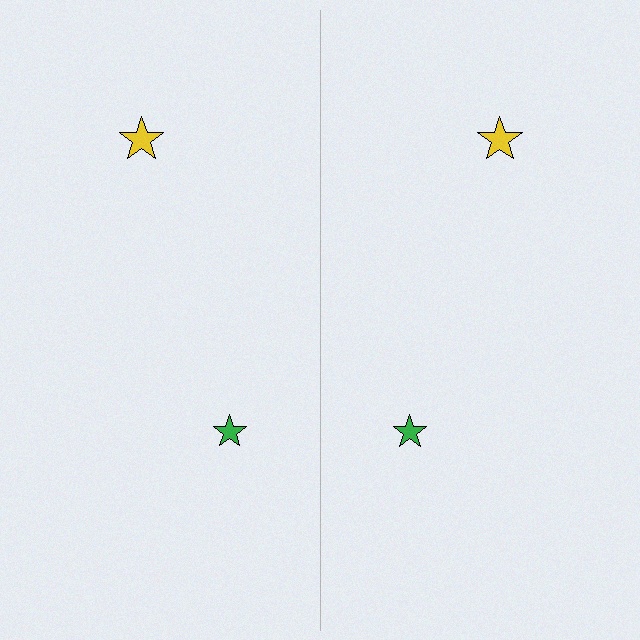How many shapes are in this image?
There are 4 shapes in this image.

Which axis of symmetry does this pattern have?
The pattern has a vertical axis of symmetry running through the center of the image.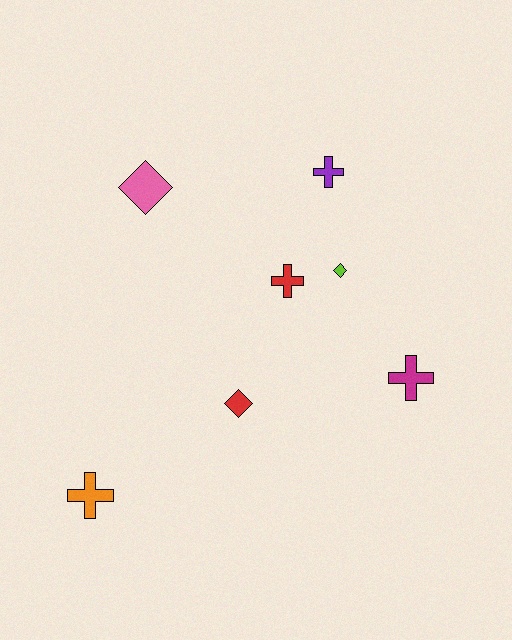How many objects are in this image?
There are 7 objects.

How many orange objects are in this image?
There is 1 orange object.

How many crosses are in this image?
There are 4 crosses.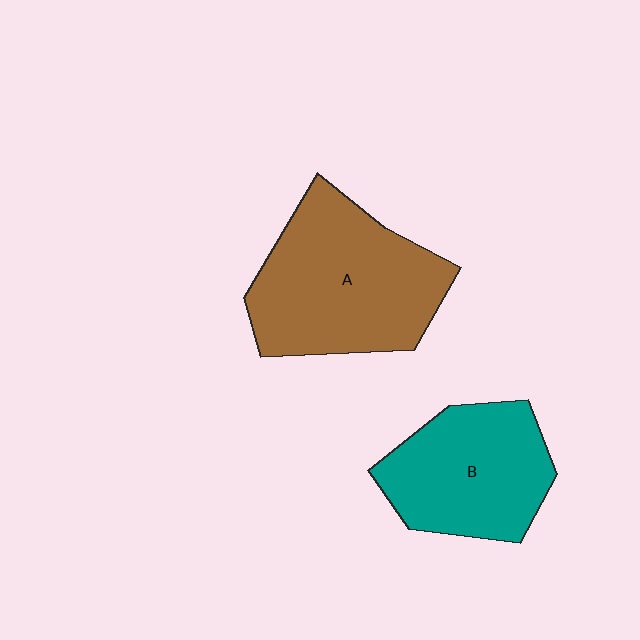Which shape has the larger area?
Shape A (brown).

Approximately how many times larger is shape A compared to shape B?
Approximately 1.3 times.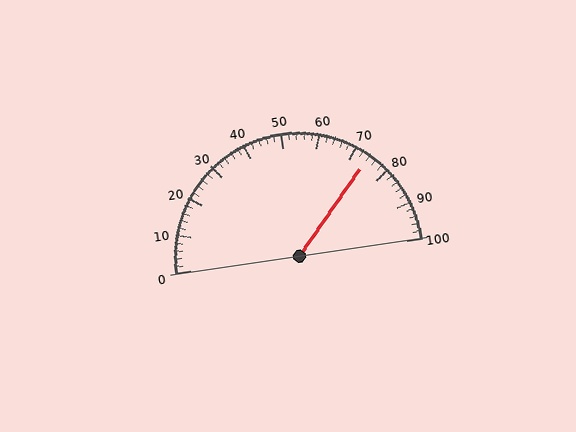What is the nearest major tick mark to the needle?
The nearest major tick mark is 70.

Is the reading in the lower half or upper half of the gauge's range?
The reading is in the upper half of the range (0 to 100).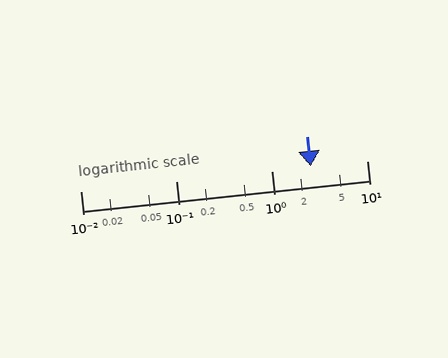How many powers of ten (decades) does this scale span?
The scale spans 3 decades, from 0.01 to 10.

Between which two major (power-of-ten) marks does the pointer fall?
The pointer is between 1 and 10.